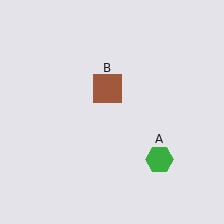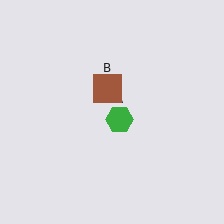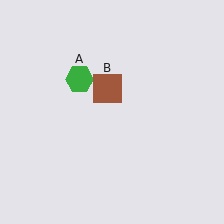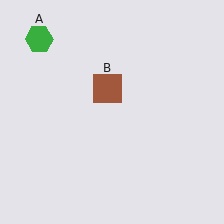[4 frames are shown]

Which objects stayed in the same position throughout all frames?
Brown square (object B) remained stationary.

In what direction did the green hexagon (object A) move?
The green hexagon (object A) moved up and to the left.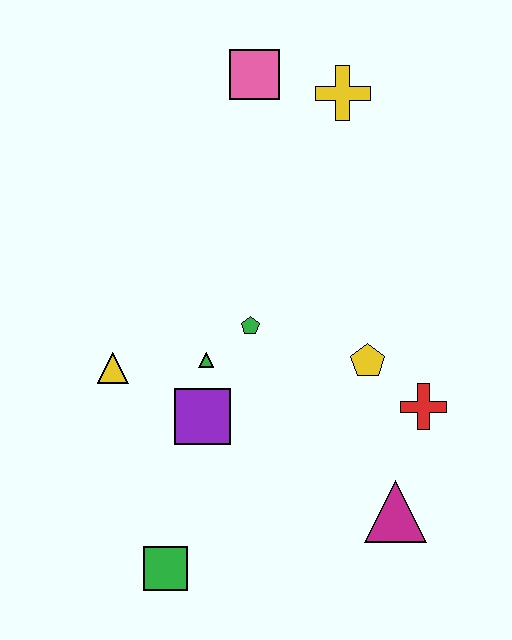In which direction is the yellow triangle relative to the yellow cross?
The yellow triangle is below the yellow cross.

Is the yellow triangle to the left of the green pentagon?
Yes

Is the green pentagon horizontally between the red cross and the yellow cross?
No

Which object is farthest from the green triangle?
The yellow cross is farthest from the green triangle.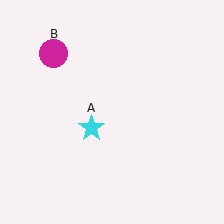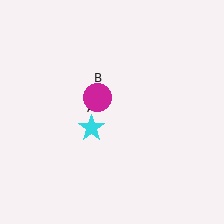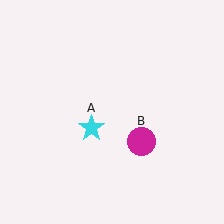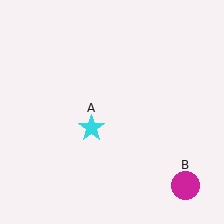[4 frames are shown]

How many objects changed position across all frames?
1 object changed position: magenta circle (object B).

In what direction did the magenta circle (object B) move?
The magenta circle (object B) moved down and to the right.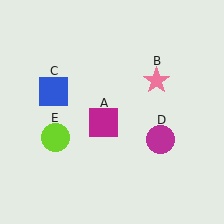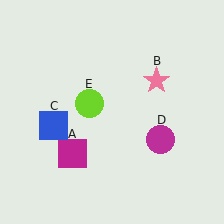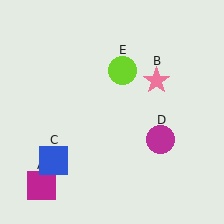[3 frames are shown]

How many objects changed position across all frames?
3 objects changed position: magenta square (object A), blue square (object C), lime circle (object E).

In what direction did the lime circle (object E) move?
The lime circle (object E) moved up and to the right.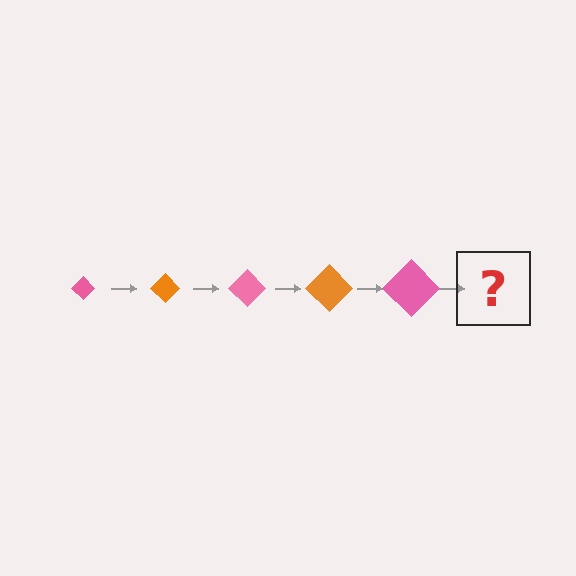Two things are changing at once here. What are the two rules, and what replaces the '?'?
The two rules are that the diamond grows larger each step and the color cycles through pink and orange. The '?' should be an orange diamond, larger than the previous one.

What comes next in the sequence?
The next element should be an orange diamond, larger than the previous one.